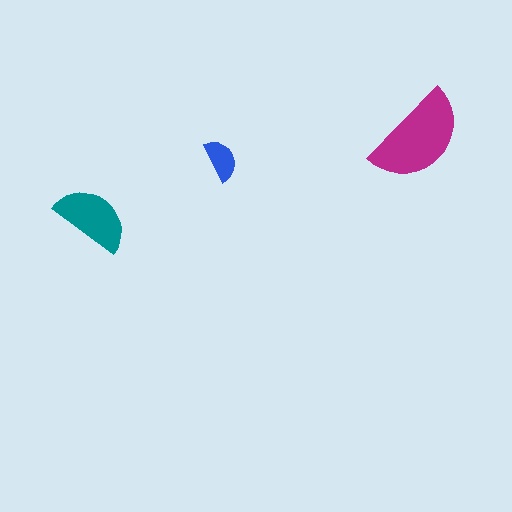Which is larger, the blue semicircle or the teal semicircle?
The teal one.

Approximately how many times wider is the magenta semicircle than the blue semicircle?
About 2.5 times wider.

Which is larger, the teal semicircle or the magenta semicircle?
The magenta one.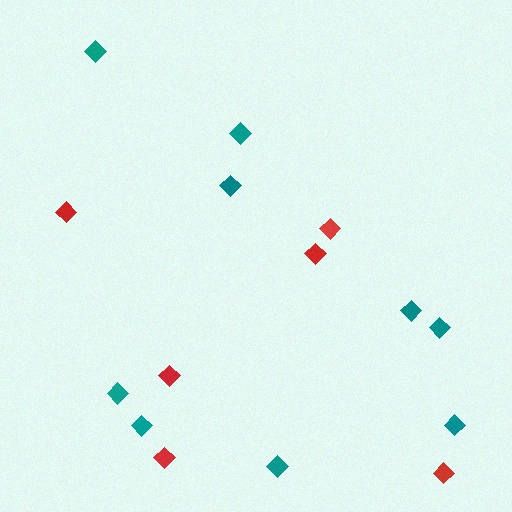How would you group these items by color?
There are 2 groups: one group of red diamonds (6) and one group of teal diamonds (9).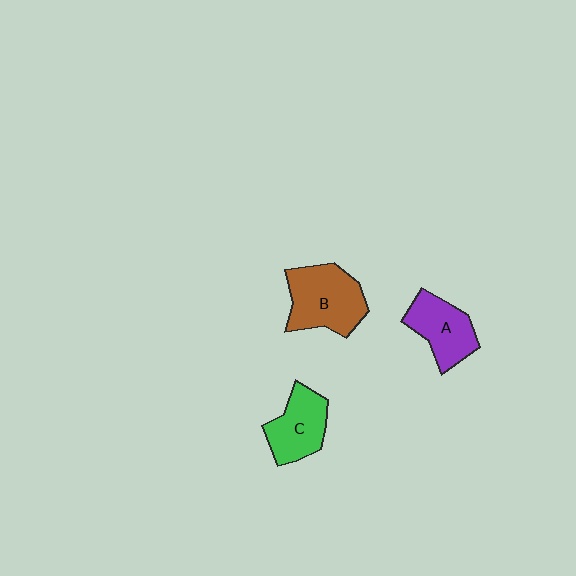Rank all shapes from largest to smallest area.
From largest to smallest: B (brown), A (purple), C (green).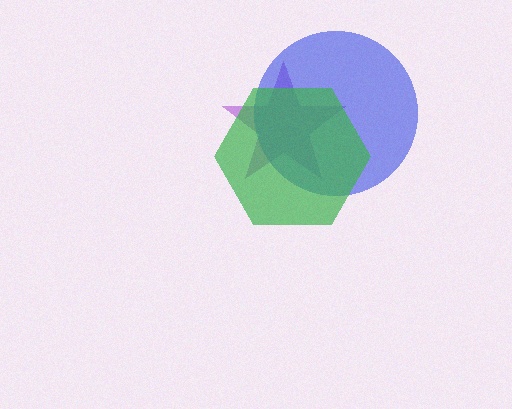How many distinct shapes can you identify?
There are 3 distinct shapes: a purple star, a blue circle, a green hexagon.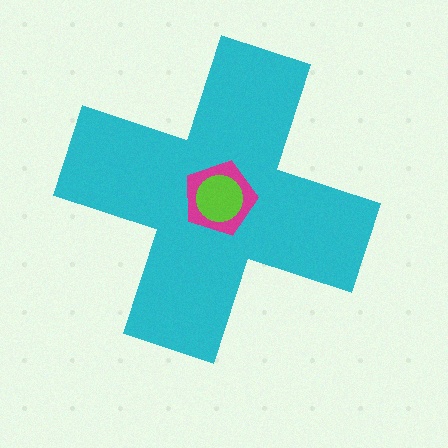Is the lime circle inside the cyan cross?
Yes.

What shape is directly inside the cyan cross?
The magenta pentagon.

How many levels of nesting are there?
3.